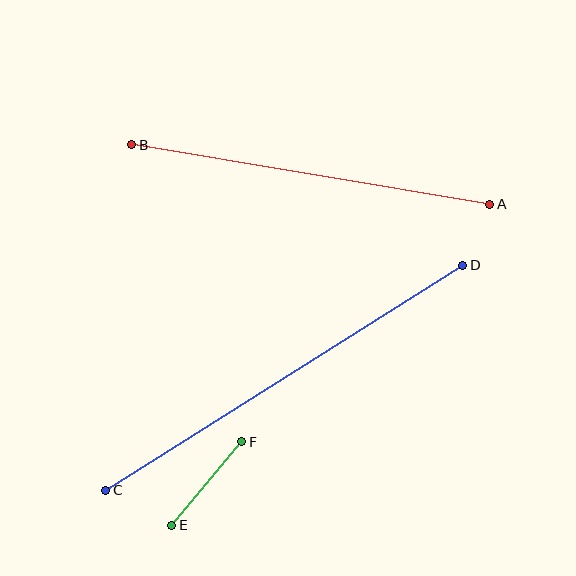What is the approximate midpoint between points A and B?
The midpoint is at approximately (311, 175) pixels.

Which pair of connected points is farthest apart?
Points C and D are farthest apart.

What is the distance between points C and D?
The distance is approximately 422 pixels.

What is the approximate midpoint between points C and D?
The midpoint is at approximately (284, 378) pixels.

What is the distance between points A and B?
The distance is approximately 363 pixels.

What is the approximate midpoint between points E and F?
The midpoint is at approximately (207, 484) pixels.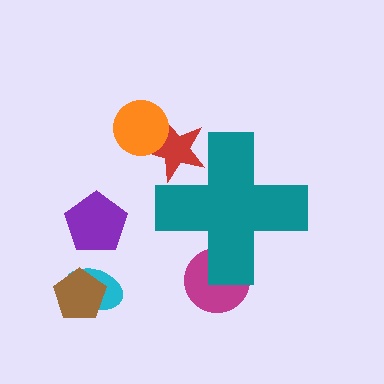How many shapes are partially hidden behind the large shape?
2 shapes are partially hidden.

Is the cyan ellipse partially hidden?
No, the cyan ellipse is fully visible.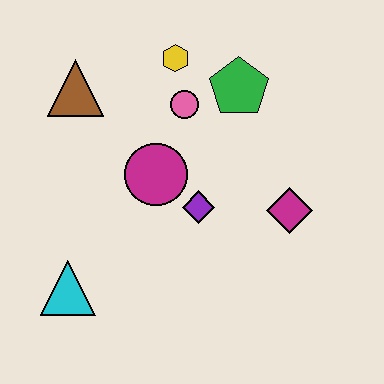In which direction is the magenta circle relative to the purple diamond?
The magenta circle is to the left of the purple diamond.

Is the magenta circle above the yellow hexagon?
No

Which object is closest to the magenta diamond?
The purple diamond is closest to the magenta diamond.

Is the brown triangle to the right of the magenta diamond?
No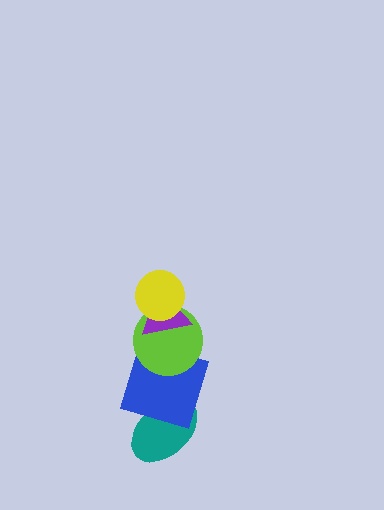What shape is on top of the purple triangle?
The yellow circle is on top of the purple triangle.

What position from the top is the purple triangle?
The purple triangle is 2nd from the top.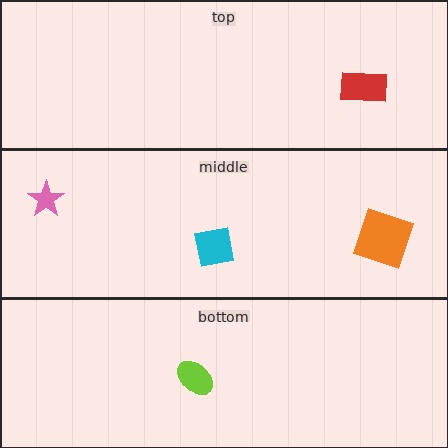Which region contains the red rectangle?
The top region.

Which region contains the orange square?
The middle region.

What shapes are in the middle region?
The orange square, the cyan square, the pink star.